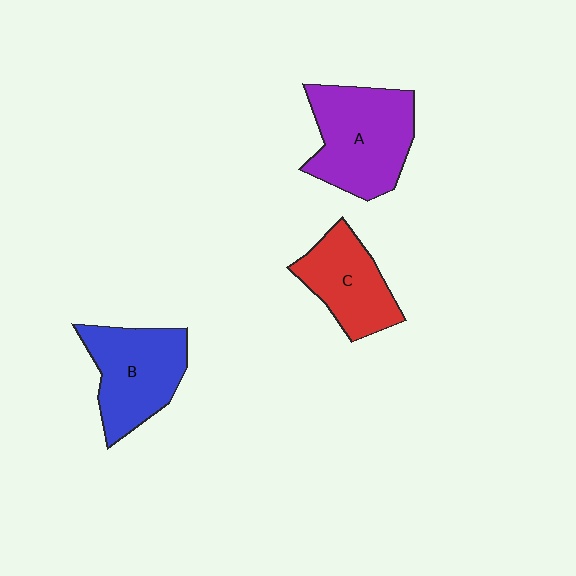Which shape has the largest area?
Shape A (purple).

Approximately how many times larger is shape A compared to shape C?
Approximately 1.4 times.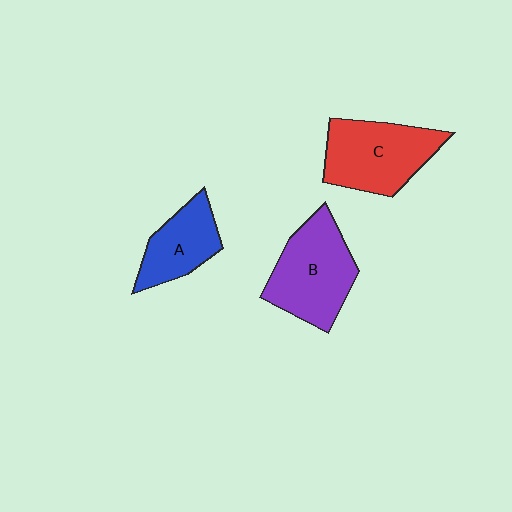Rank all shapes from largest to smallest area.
From largest to smallest: B (purple), C (red), A (blue).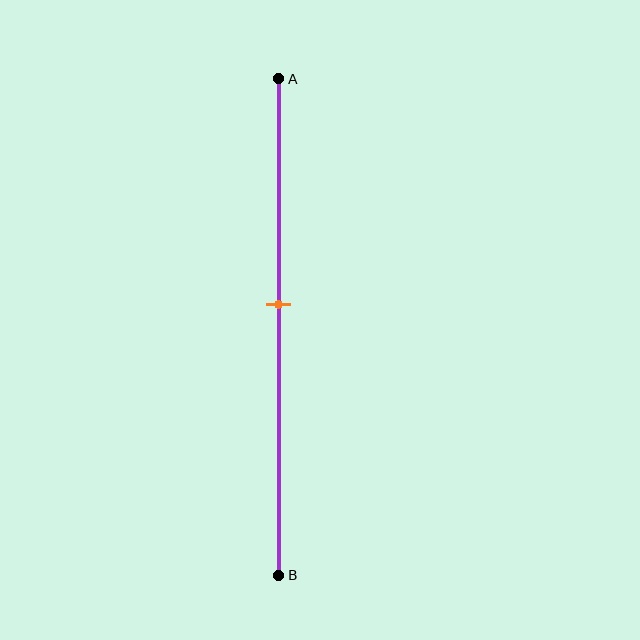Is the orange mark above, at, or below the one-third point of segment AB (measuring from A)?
The orange mark is below the one-third point of segment AB.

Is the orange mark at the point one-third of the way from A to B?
No, the mark is at about 45% from A, not at the 33% one-third point.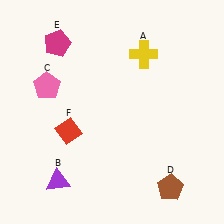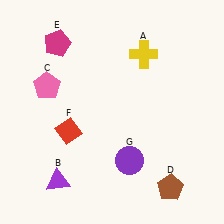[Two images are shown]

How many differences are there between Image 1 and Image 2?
There is 1 difference between the two images.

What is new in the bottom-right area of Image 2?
A purple circle (G) was added in the bottom-right area of Image 2.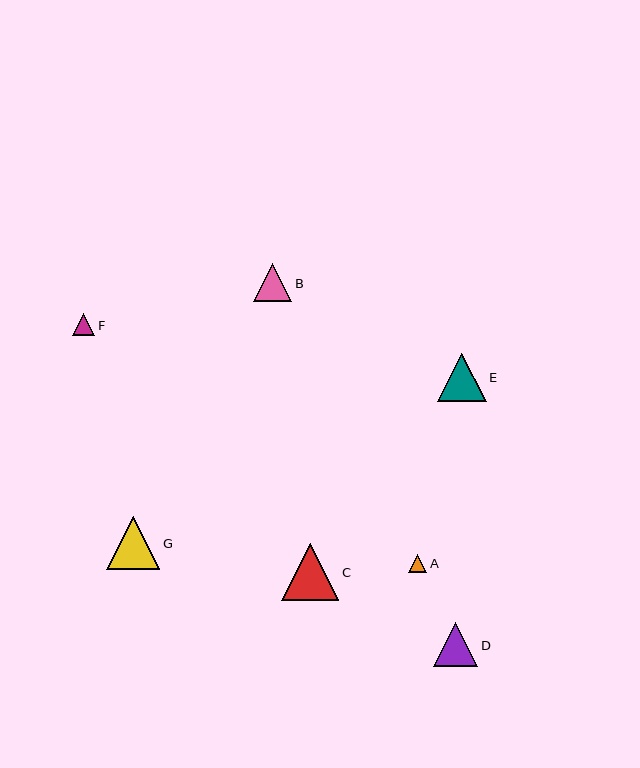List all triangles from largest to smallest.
From largest to smallest: C, G, E, D, B, F, A.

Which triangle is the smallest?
Triangle A is the smallest with a size of approximately 18 pixels.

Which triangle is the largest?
Triangle C is the largest with a size of approximately 57 pixels.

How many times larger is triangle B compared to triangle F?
Triangle B is approximately 1.7 times the size of triangle F.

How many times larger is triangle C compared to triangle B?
Triangle C is approximately 1.5 times the size of triangle B.